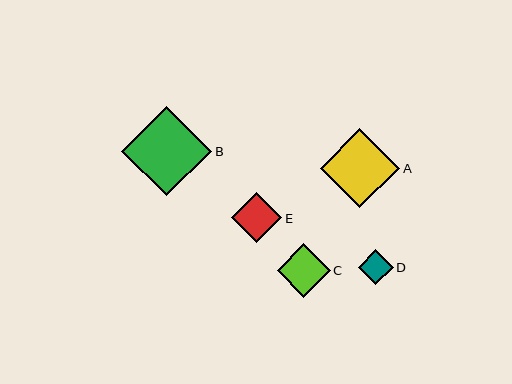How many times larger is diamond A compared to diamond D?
Diamond A is approximately 2.2 times the size of diamond D.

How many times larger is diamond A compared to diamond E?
Diamond A is approximately 1.6 times the size of diamond E.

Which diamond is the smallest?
Diamond D is the smallest with a size of approximately 35 pixels.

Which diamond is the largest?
Diamond B is the largest with a size of approximately 90 pixels.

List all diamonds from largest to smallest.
From largest to smallest: B, A, C, E, D.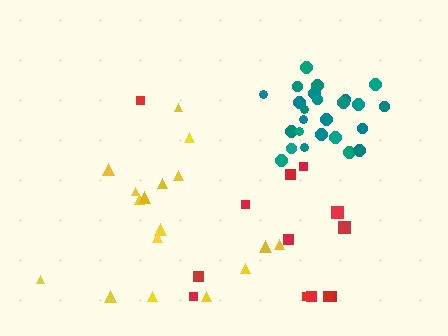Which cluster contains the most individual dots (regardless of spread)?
Teal (25).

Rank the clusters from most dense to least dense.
teal, red, yellow.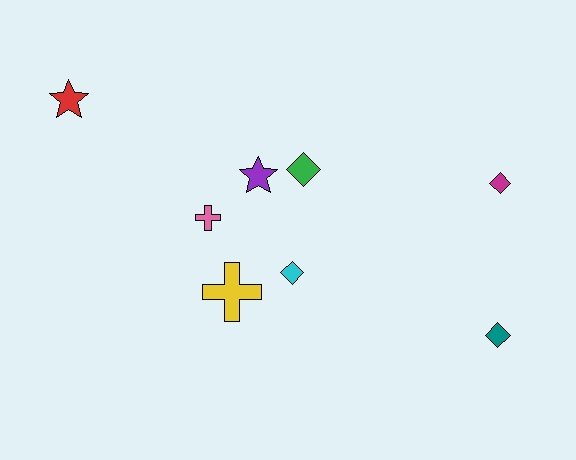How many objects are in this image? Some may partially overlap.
There are 8 objects.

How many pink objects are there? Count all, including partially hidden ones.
There is 1 pink object.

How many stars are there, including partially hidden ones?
There are 2 stars.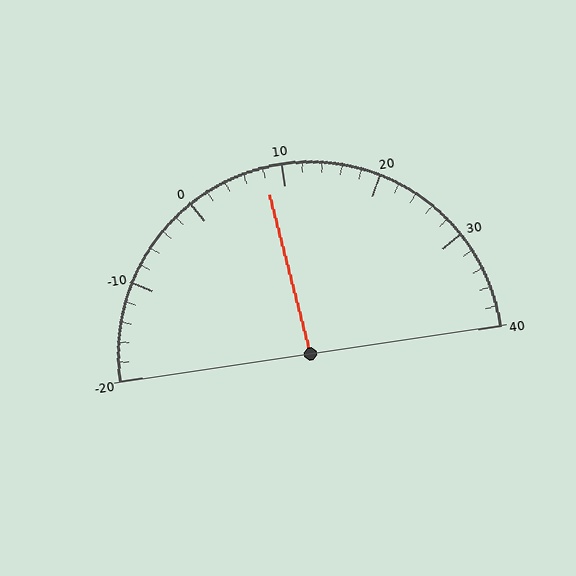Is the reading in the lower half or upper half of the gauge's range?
The reading is in the lower half of the range (-20 to 40).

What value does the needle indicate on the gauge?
The needle indicates approximately 8.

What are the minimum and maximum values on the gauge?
The gauge ranges from -20 to 40.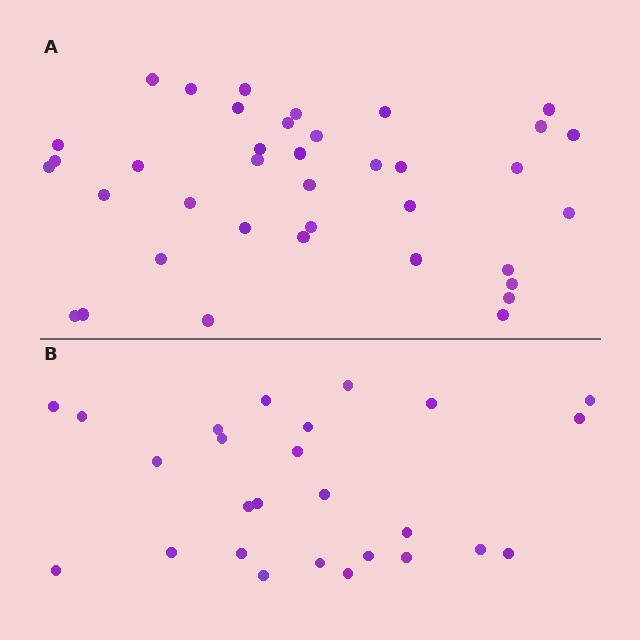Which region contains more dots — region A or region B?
Region A (the top region) has more dots.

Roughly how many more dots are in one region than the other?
Region A has roughly 12 or so more dots than region B.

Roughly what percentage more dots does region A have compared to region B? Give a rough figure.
About 45% more.